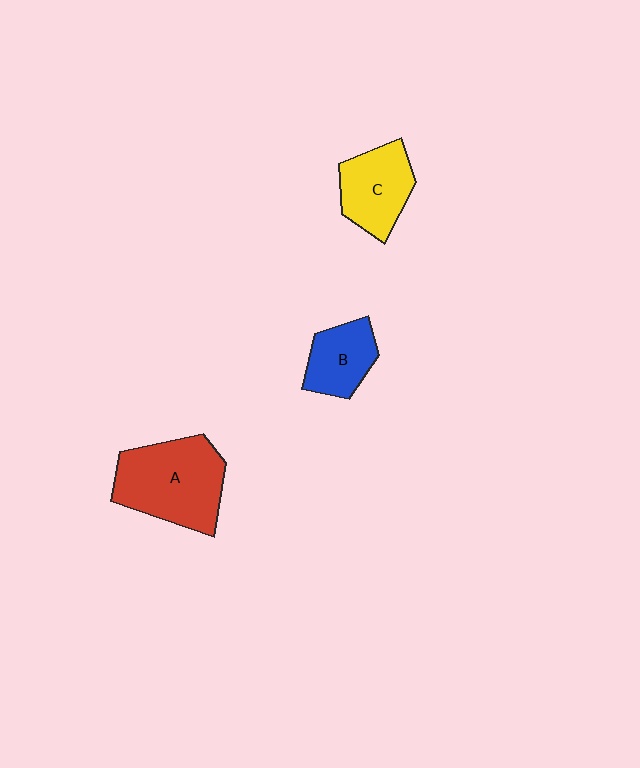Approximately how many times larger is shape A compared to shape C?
Approximately 1.5 times.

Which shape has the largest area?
Shape A (red).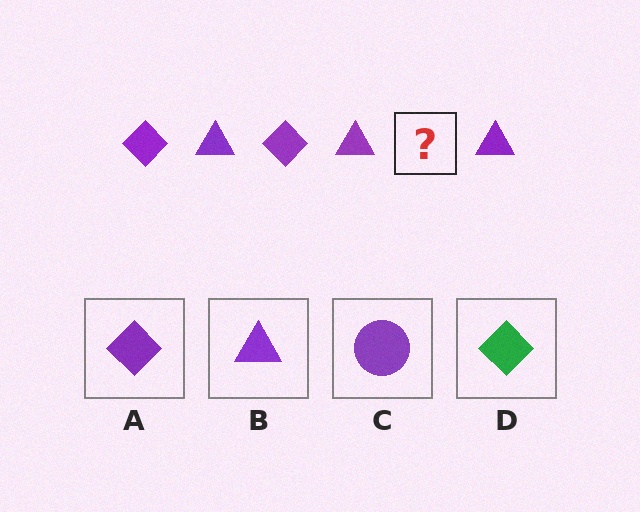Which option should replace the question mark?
Option A.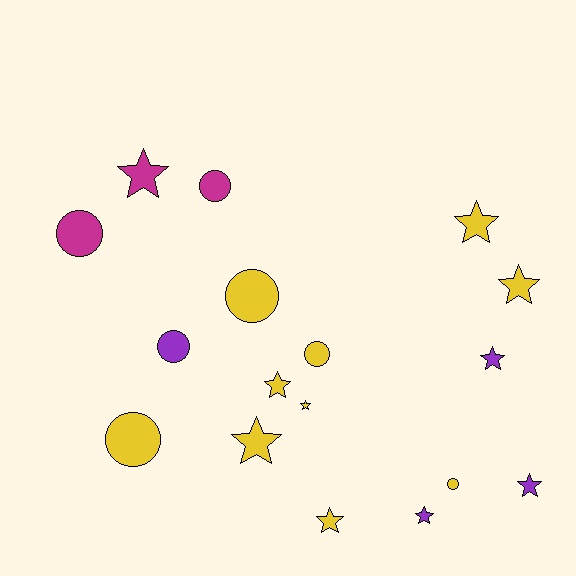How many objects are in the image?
There are 17 objects.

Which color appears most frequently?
Yellow, with 10 objects.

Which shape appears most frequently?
Star, with 10 objects.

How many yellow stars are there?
There are 6 yellow stars.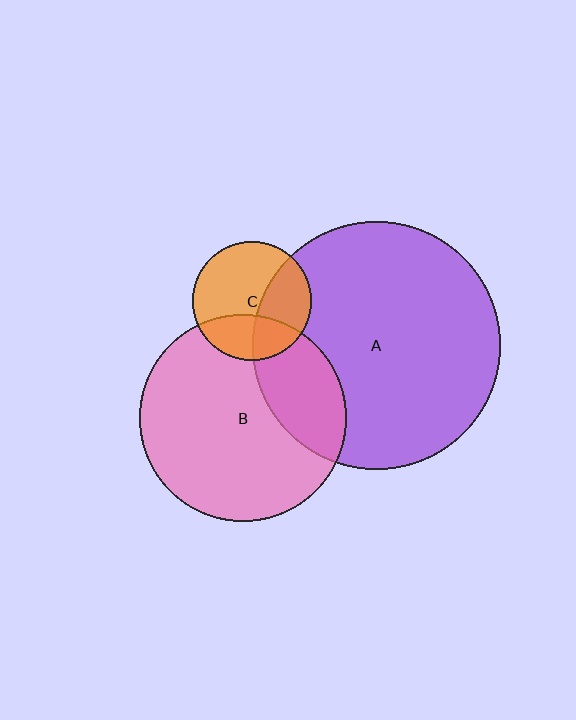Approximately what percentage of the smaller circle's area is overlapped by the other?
Approximately 35%.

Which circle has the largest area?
Circle A (purple).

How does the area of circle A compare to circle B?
Approximately 1.4 times.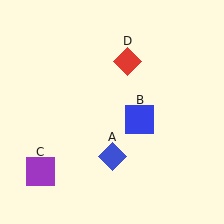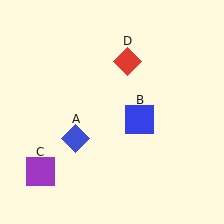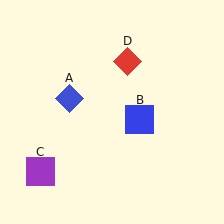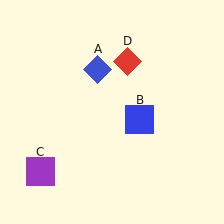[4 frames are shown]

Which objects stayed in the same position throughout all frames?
Blue square (object B) and purple square (object C) and red diamond (object D) remained stationary.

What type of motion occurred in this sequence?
The blue diamond (object A) rotated clockwise around the center of the scene.